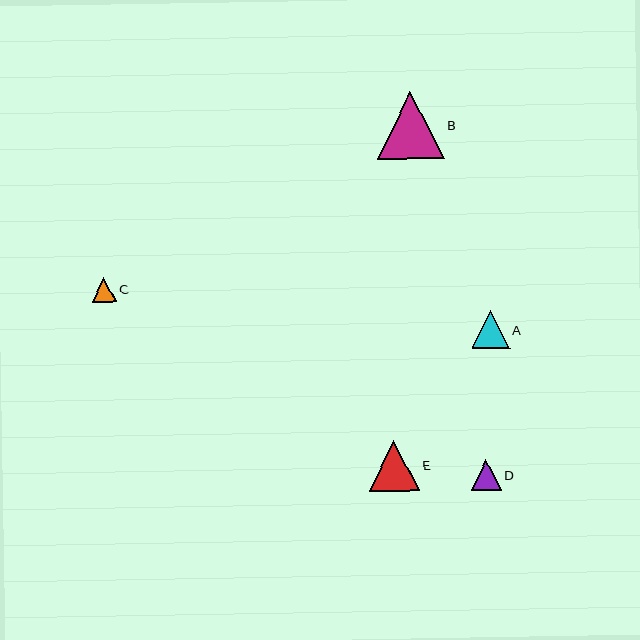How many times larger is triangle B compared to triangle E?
Triangle B is approximately 1.3 times the size of triangle E.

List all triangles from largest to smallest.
From largest to smallest: B, E, A, D, C.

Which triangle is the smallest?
Triangle C is the smallest with a size of approximately 24 pixels.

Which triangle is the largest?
Triangle B is the largest with a size of approximately 67 pixels.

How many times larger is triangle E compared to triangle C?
Triangle E is approximately 2.1 times the size of triangle C.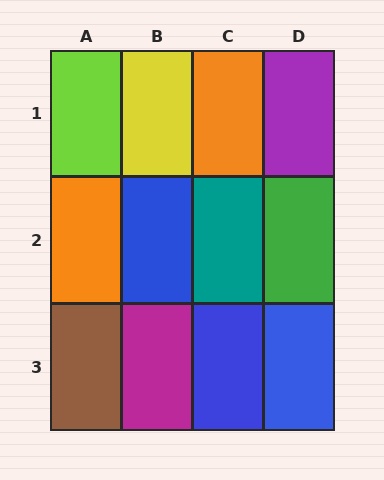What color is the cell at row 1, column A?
Lime.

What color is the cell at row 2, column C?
Teal.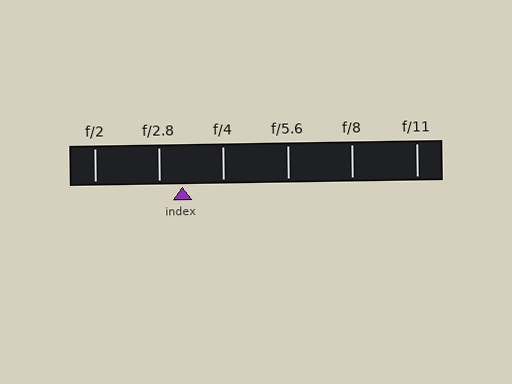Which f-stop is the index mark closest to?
The index mark is closest to f/2.8.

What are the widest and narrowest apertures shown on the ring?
The widest aperture shown is f/2 and the narrowest is f/11.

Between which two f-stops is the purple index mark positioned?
The index mark is between f/2.8 and f/4.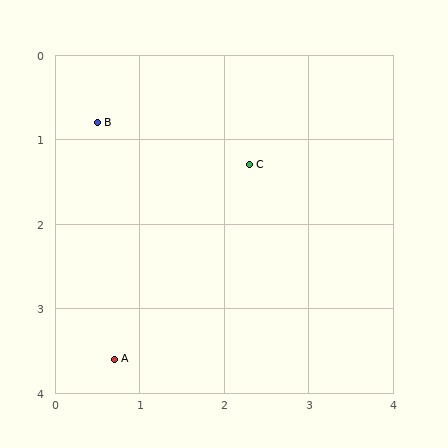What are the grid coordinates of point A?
Point A is at approximately (0.7, 3.6).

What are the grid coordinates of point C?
Point C is at approximately (2.3, 1.3).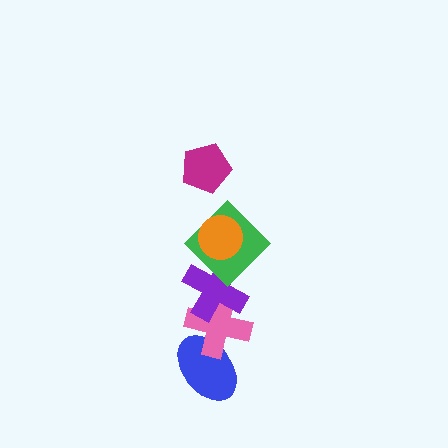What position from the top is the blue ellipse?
The blue ellipse is 6th from the top.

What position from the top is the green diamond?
The green diamond is 3rd from the top.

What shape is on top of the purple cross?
The green diamond is on top of the purple cross.